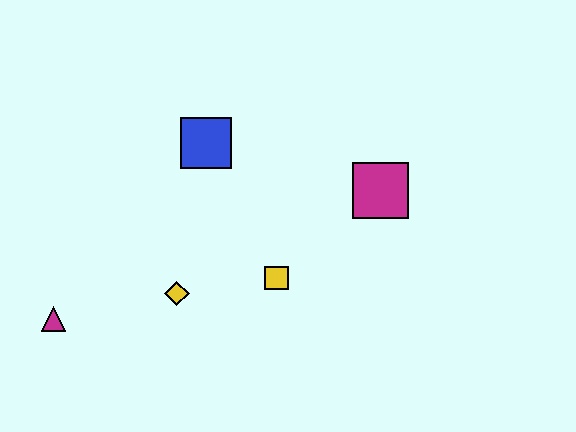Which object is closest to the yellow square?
The yellow diamond is closest to the yellow square.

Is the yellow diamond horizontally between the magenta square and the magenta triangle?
Yes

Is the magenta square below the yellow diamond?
No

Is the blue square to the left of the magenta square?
Yes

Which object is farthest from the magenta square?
The magenta triangle is farthest from the magenta square.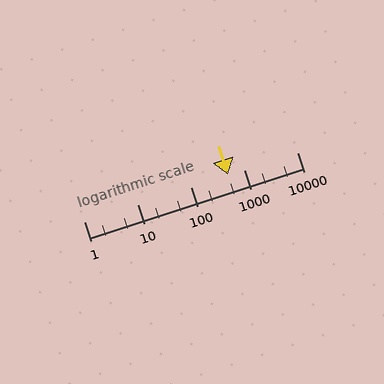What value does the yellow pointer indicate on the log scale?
The pointer indicates approximately 510.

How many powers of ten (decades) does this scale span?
The scale spans 4 decades, from 1 to 10000.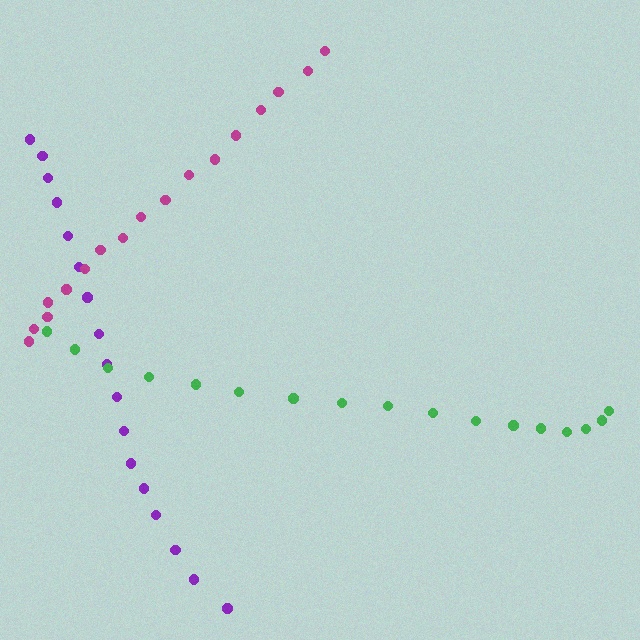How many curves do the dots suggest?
There are 3 distinct paths.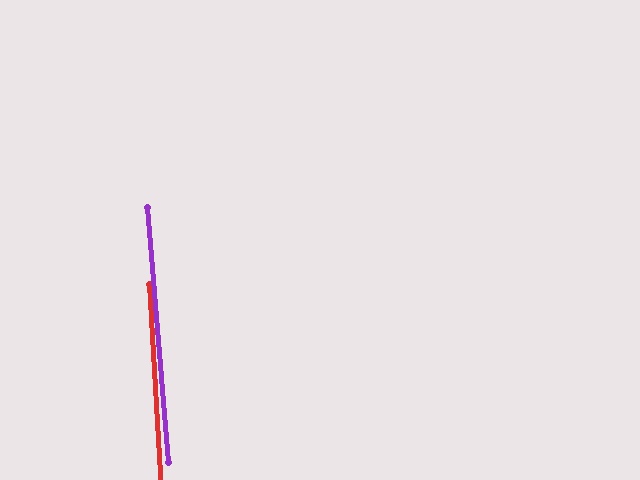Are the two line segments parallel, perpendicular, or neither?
Parallel — their directions differ by only 1.2°.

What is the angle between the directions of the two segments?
Approximately 1 degree.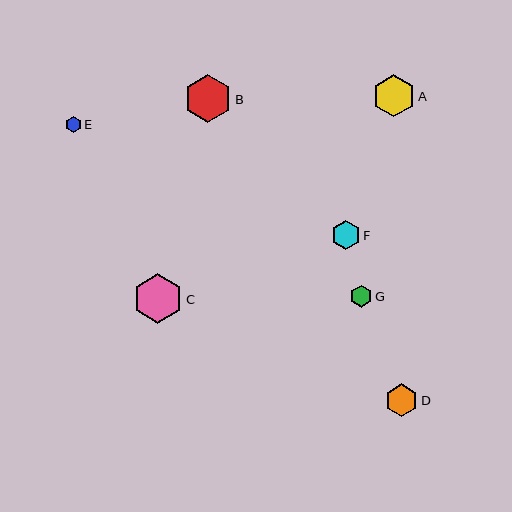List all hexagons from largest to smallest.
From largest to smallest: C, B, A, D, F, G, E.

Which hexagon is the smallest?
Hexagon E is the smallest with a size of approximately 16 pixels.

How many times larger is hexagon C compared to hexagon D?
Hexagon C is approximately 1.5 times the size of hexagon D.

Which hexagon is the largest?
Hexagon C is the largest with a size of approximately 50 pixels.